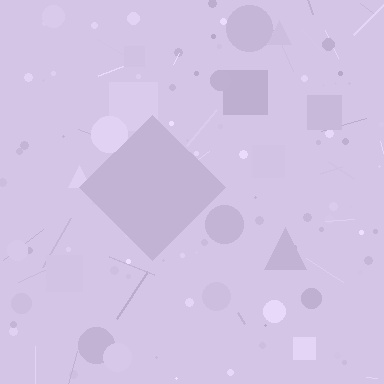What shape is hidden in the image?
A diamond is hidden in the image.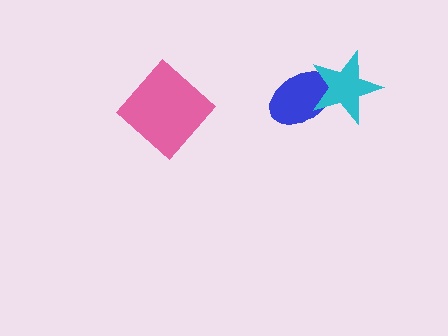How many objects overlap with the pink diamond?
0 objects overlap with the pink diamond.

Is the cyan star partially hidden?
No, no other shape covers it.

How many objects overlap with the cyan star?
1 object overlaps with the cyan star.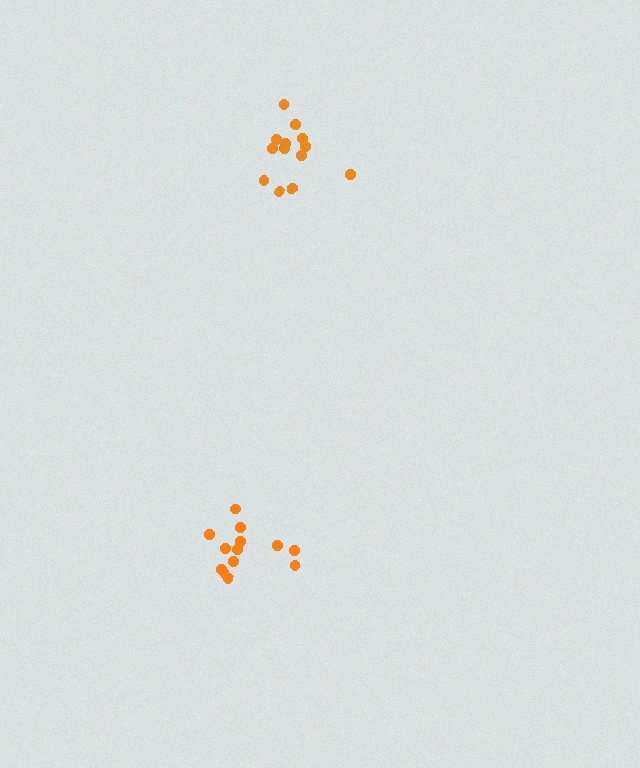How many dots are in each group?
Group 1: 13 dots, Group 2: 13 dots (26 total).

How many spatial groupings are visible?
There are 2 spatial groupings.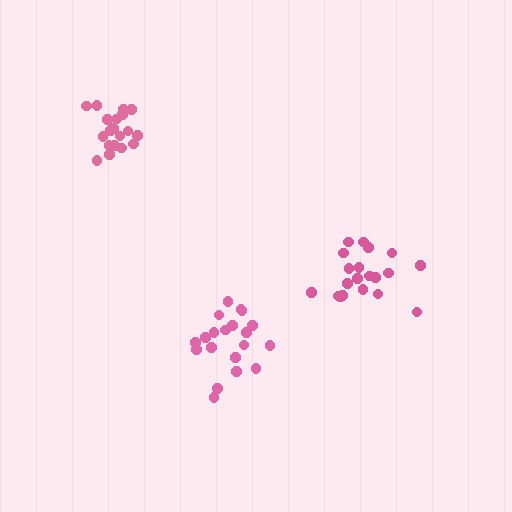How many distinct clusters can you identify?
There are 3 distinct clusters.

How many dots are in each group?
Group 1: 20 dots, Group 2: 19 dots, Group 3: 20 dots (59 total).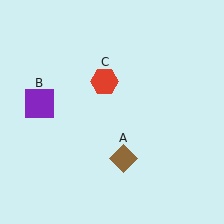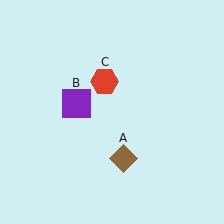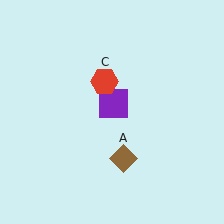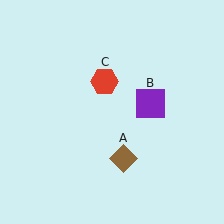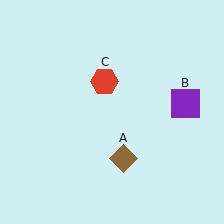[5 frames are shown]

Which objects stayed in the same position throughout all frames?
Brown diamond (object A) and red hexagon (object C) remained stationary.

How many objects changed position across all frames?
1 object changed position: purple square (object B).